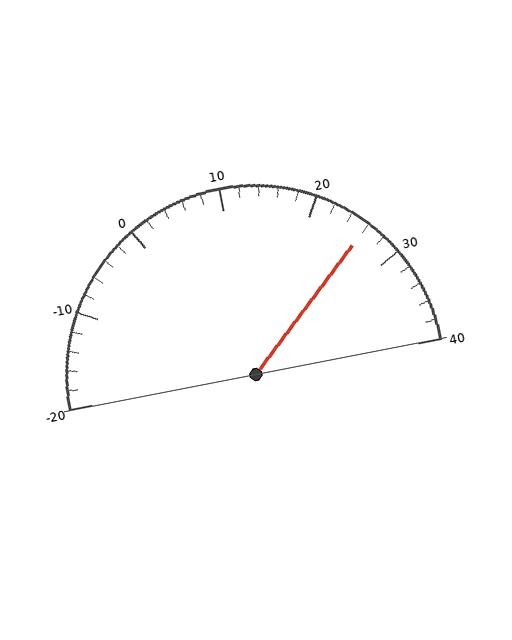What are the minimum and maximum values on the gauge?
The gauge ranges from -20 to 40.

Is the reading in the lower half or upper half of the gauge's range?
The reading is in the upper half of the range (-20 to 40).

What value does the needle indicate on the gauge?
The needle indicates approximately 26.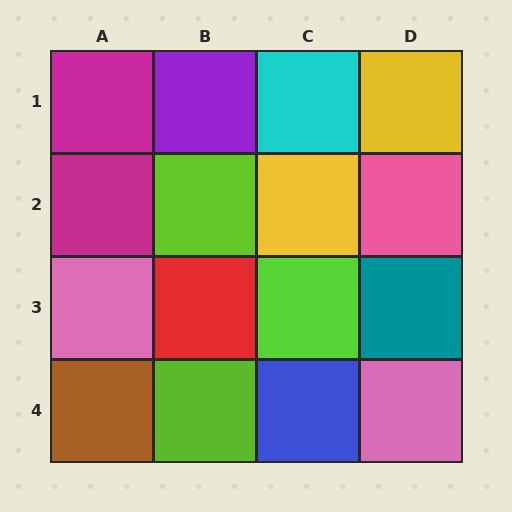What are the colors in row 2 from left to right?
Magenta, lime, yellow, pink.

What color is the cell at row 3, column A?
Pink.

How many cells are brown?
1 cell is brown.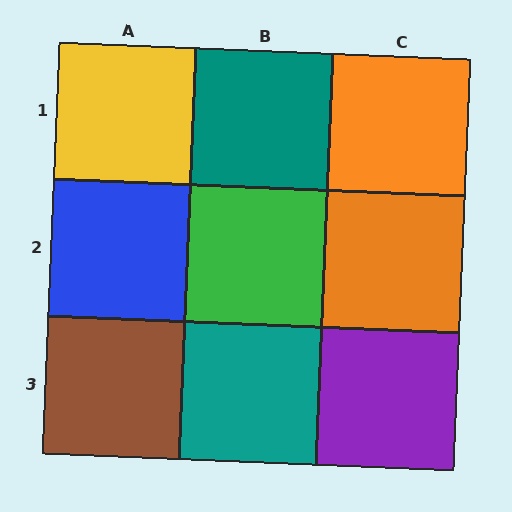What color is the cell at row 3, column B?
Teal.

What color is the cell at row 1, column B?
Teal.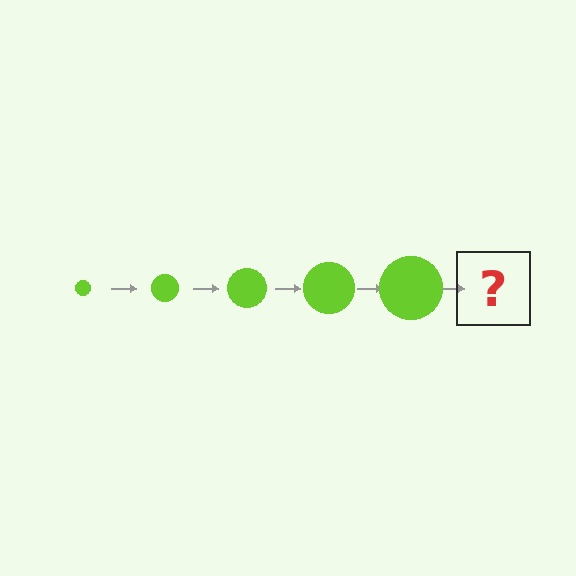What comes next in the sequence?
The next element should be a lime circle, larger than the previous one.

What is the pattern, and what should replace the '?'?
The pattern is that the circle gets progressively larger each step. The '?' should be a lime circle, larger than the previous one.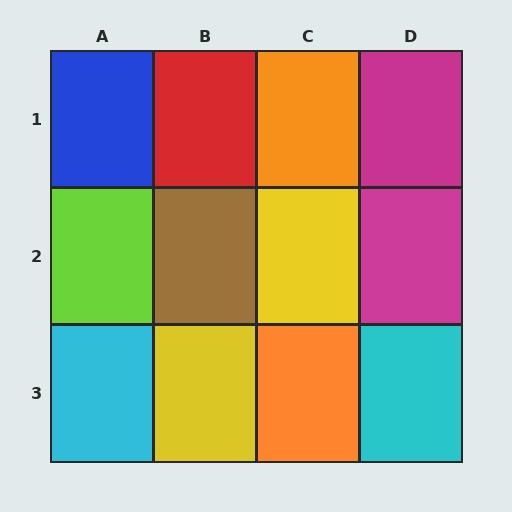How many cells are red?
1 cell is red.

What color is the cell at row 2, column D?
Magenta.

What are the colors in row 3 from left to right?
Cyan, yellow, orange, cyan.